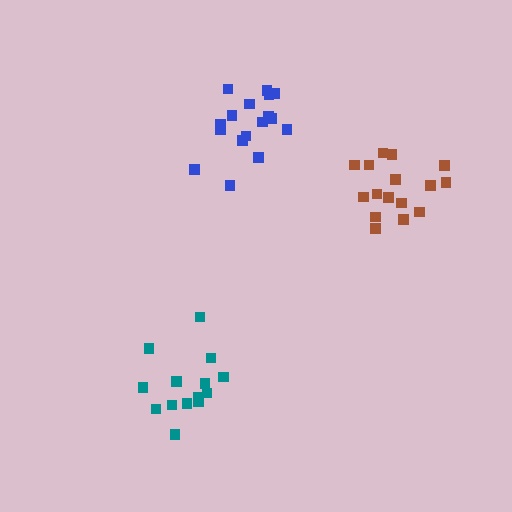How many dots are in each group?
Group 1: 14 dots, Group 2: 16 dots, Group 3: 17 dots (47 total).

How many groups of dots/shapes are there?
There are 3 groups.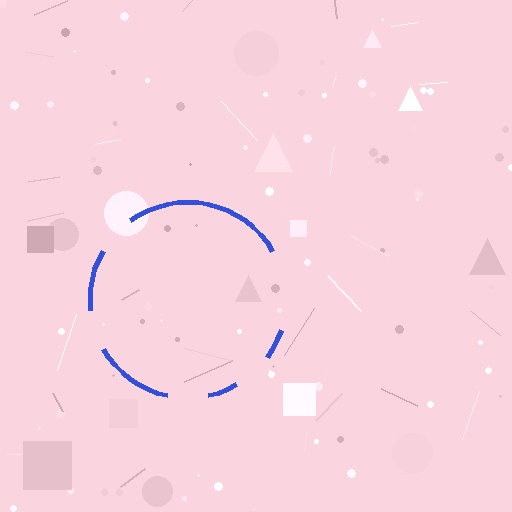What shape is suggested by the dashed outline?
The dashed outline suggests a circle.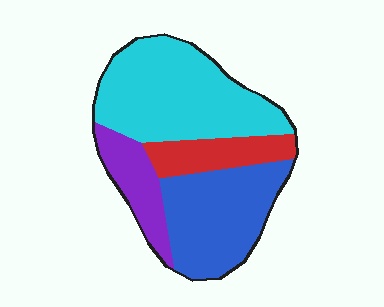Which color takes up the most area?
Cyan, at roughly 40%.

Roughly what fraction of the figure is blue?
Blue takes up about one third (1/3) of the figure.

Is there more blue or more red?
Blue.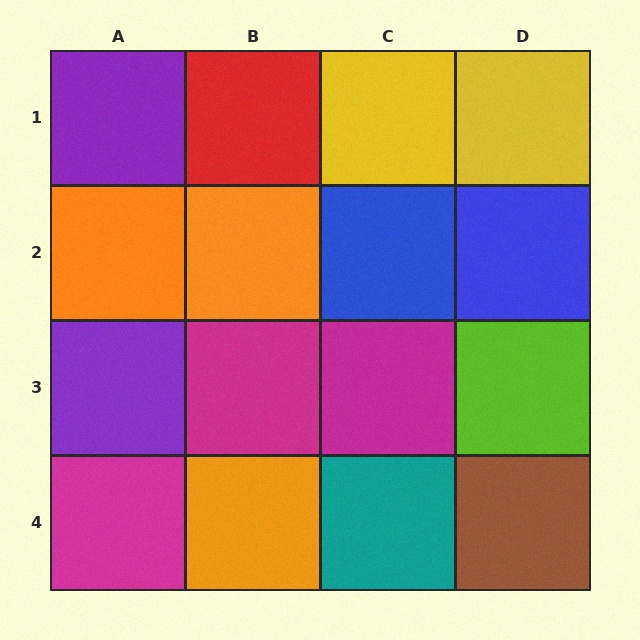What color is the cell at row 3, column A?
Purple.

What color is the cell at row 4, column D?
Brown.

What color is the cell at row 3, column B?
Magenta.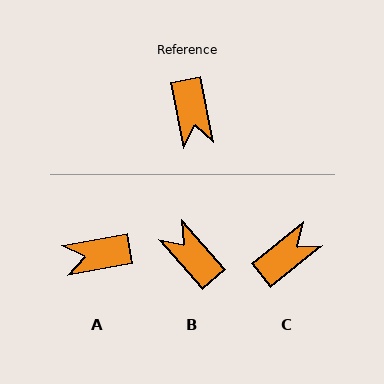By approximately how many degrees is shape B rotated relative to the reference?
Approximately 149 degrees clockwise.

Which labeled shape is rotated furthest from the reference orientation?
B, about 149 degrees away.